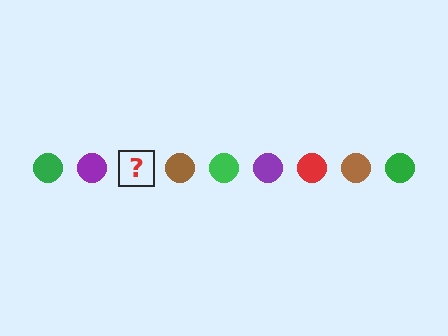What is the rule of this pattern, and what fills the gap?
The rule is that the pattern cycles through green, purple, red, brown circles. The gap should be filled with a red circle.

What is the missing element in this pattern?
The missing element is a red circle.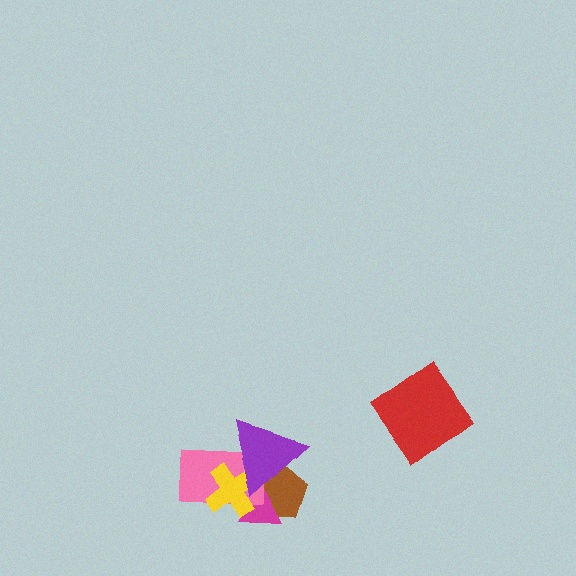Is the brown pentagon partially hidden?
Yes, it is partially covered by another shape.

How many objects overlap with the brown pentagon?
4 objects overlap with the brown pentagon.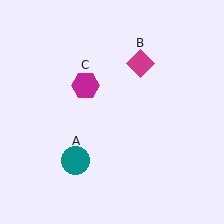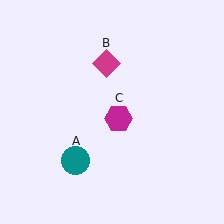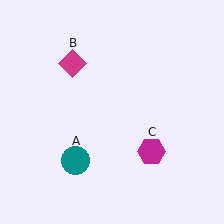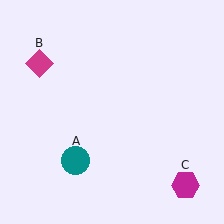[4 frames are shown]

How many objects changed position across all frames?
2 objects changed position: magenta diamond (object B), magenta hexagon (object C).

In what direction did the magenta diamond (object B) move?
The magenta diamond (object B) moved left.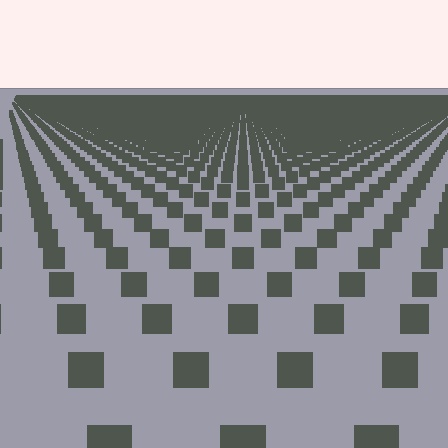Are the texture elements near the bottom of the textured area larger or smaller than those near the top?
Larger. Near the bottom, elements are closer to the viewer and appear at a bigger on-screen size.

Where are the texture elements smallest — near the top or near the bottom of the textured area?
Near the top.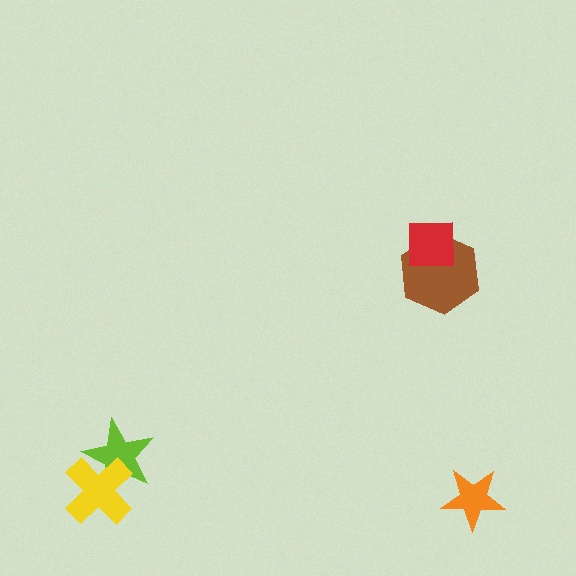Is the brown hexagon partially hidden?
Yes, it is partially covered by another shape.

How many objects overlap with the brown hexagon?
1 object overlaps with the brown hexagon.